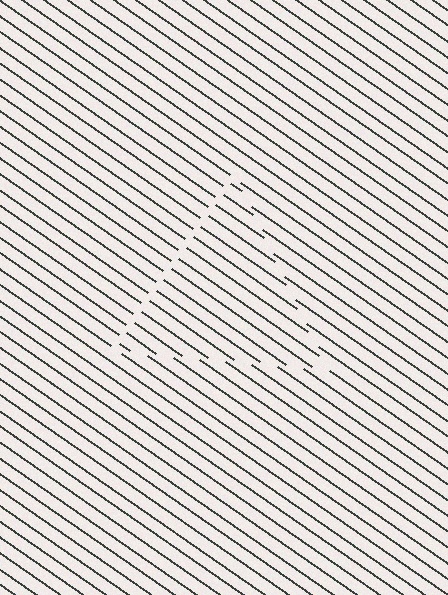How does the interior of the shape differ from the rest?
The interior of the shape contains the same grating, shifted by half a period — the contour is defined by the phase discontinuity where line-ends from the inner and outer gratings abut.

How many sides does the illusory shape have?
3 sides — the line-ends trace a triangle.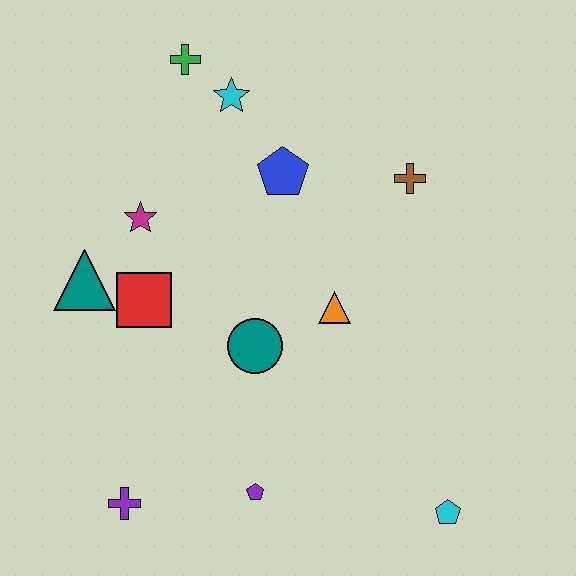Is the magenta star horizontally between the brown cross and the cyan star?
No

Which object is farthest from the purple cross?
The green cross is farthest from the purple cross.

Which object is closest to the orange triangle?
The teal circle is closest to the orange triangle.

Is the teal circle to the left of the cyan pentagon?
Yes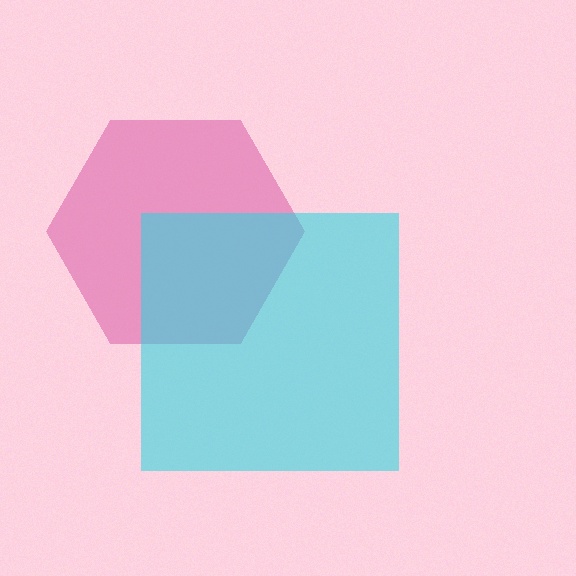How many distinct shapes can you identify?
There are 2 distinct shapes: a pink hexagon, a cyan square.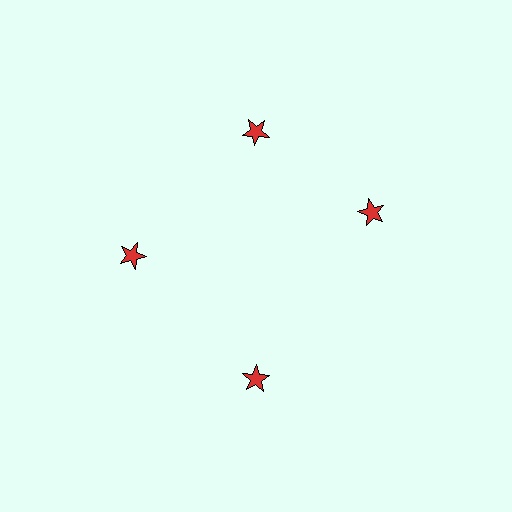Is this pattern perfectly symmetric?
No. The 4 red stars are arranged in a ring, but one element near the 3 o'clock position is rotated out of alignment along the ring, breaking the 4-fold rotational symmetry.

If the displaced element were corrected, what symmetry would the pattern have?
It would have 4-fold rotational symmetry — the pattern would map onto itself every 90 degrees.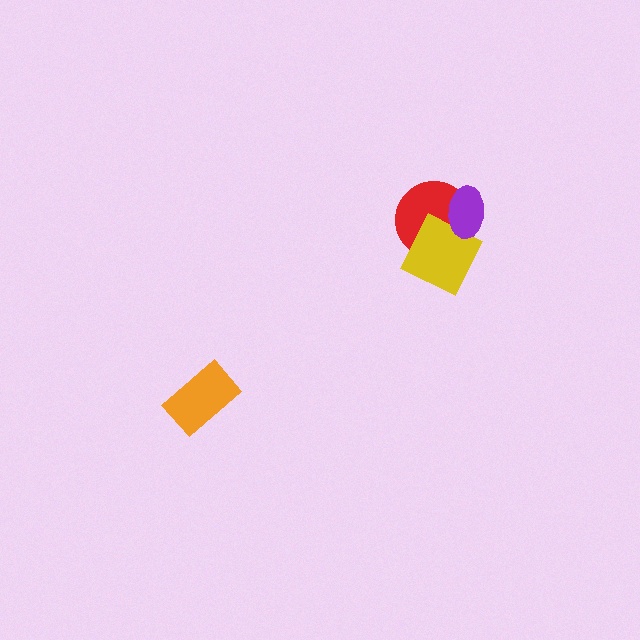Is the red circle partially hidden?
Yes, it is partially covered by another shape.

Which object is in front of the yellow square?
The purple ellipse is in front of the yellow square.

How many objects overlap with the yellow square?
2 objects overlap with the yellow square.